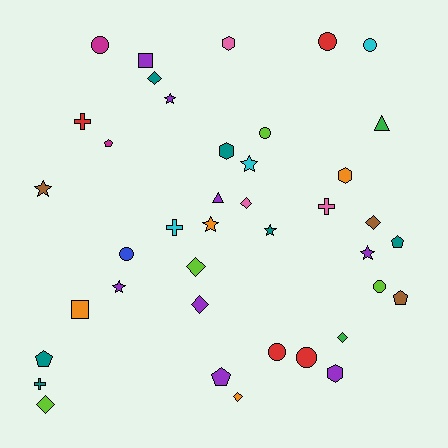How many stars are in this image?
There are 7 stars.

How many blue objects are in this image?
There is 1 blue object.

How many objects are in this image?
There are 40 objects.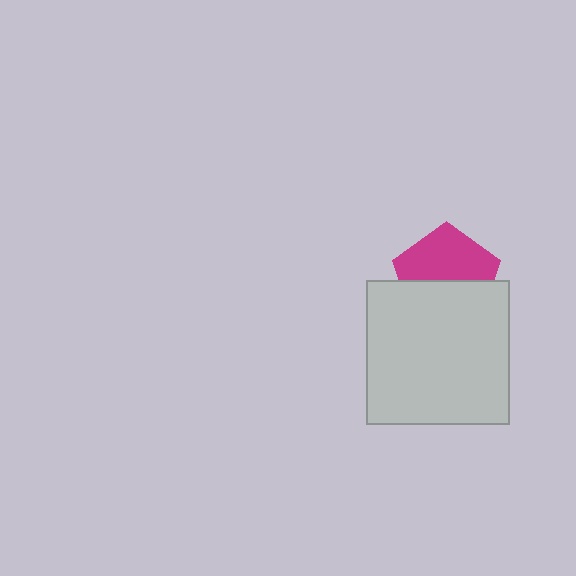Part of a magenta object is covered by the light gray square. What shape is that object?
It is a pentagon.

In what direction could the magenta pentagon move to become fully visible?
The magenta pentagon could move up. That would shift it out from behind the light gray square entirely.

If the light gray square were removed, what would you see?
You would see the complete magenta pentagon.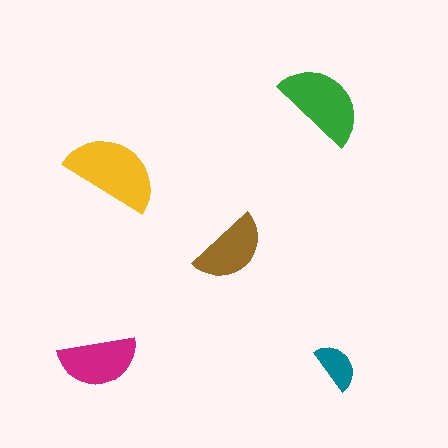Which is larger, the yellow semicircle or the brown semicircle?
The yellow one.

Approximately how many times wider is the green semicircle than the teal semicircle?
About 2 times wider.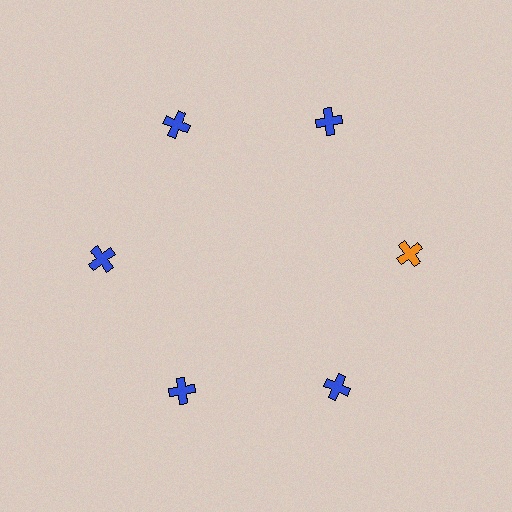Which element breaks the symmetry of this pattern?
The orange cross at roughly the 3 o'clock position breaks the symmetry. All other shapes are blue crosses.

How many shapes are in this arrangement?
There are 6 shapes arranged in a ring pattern.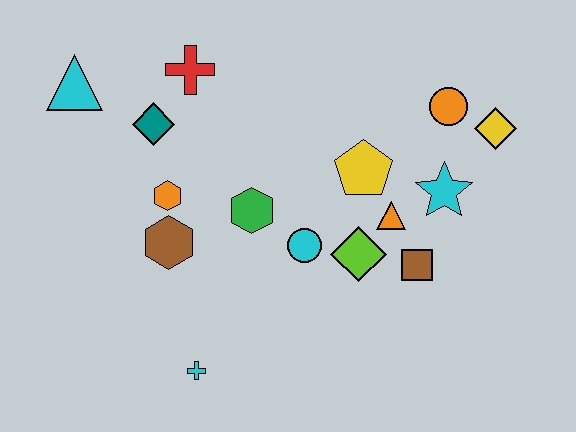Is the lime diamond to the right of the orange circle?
No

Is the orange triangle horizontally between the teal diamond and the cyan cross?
No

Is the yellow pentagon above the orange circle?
No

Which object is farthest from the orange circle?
The cyan triangle is farthest from the orange circle.